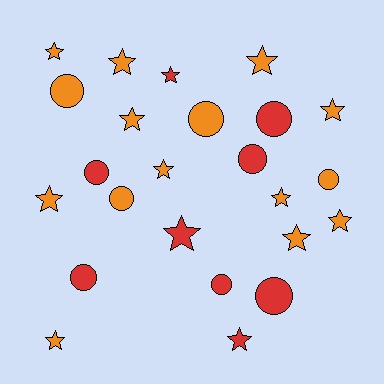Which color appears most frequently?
Orange, with 15 objects.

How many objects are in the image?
There are 24 objects.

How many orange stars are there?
There are 11 orange stars.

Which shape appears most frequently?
Star, with 14 objects.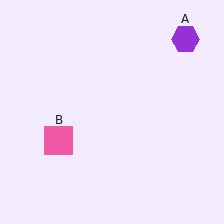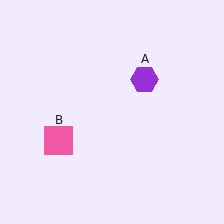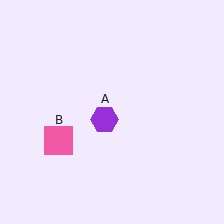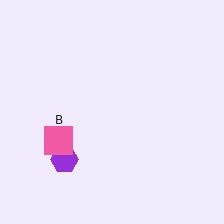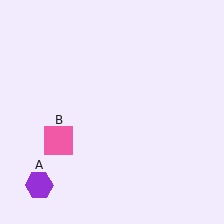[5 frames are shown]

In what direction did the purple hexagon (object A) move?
The purple hexagon (object A) moved down and to the left.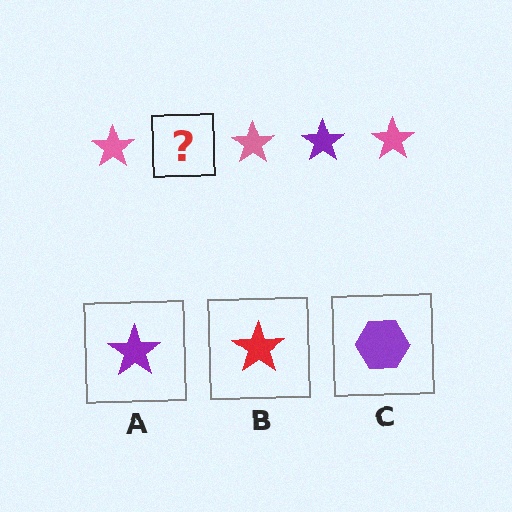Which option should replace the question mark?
Option A.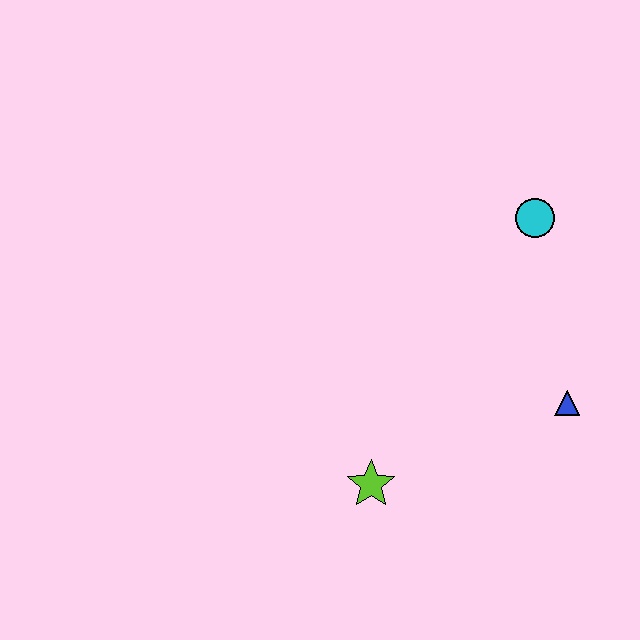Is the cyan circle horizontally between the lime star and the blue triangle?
Yes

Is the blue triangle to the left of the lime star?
No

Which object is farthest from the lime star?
The cyan circle is farthest from the lime star.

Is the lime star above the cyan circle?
No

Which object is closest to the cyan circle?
The blue triangle is closest to the cyan circle.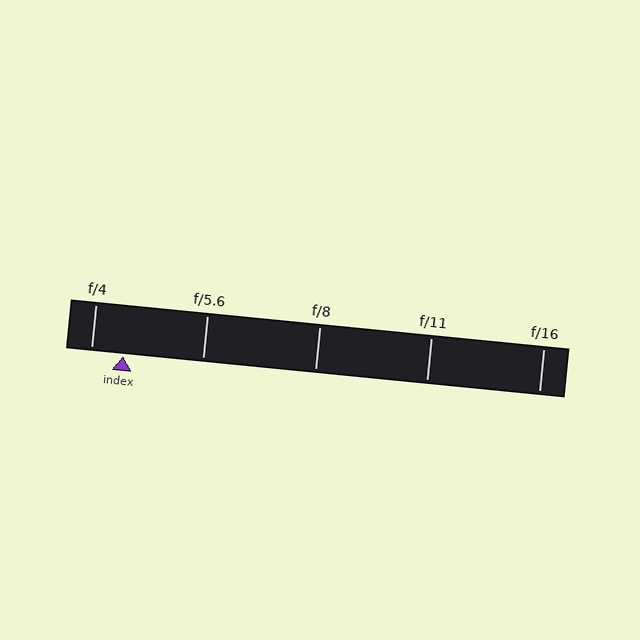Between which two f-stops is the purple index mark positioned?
The index mark is between f/4 and f/5.6.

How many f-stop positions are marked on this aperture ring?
There are 5 f-stop positions marked.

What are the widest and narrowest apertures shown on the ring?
The widest aperture shown is f/4 and the narrowest is f/16.